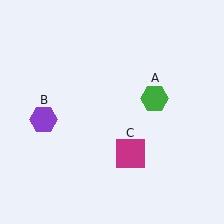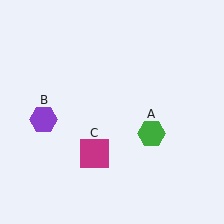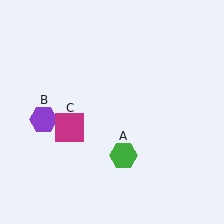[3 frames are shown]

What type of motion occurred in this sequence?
The green hexagon (object A), magenta square (object C) rotated clockwise around the center of the scene.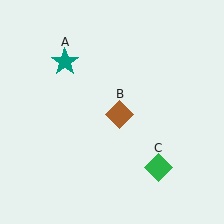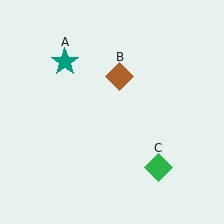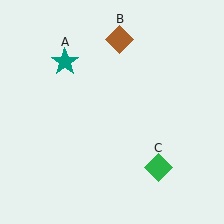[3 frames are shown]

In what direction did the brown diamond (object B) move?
The brown diamond (object B) moved up.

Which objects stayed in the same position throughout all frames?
Teal star (object A) and green diamond (object C) remained stationary.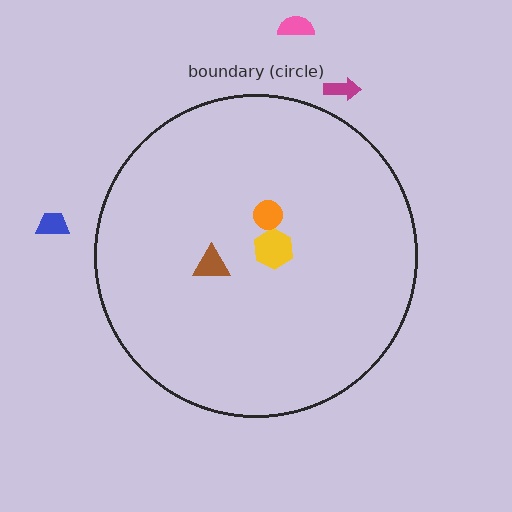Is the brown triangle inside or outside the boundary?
Inside.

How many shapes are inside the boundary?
3 inside, 3 outside.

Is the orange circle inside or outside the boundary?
Inside.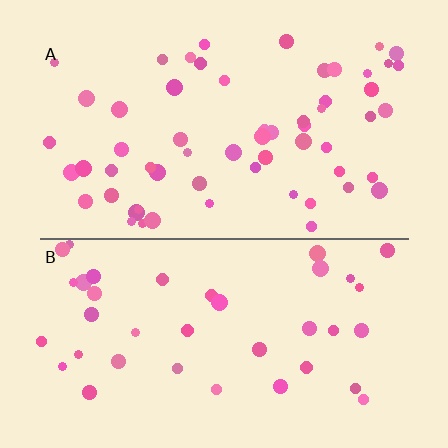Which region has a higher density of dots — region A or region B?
A (the top).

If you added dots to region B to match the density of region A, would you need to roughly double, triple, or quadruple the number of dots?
Approximately double.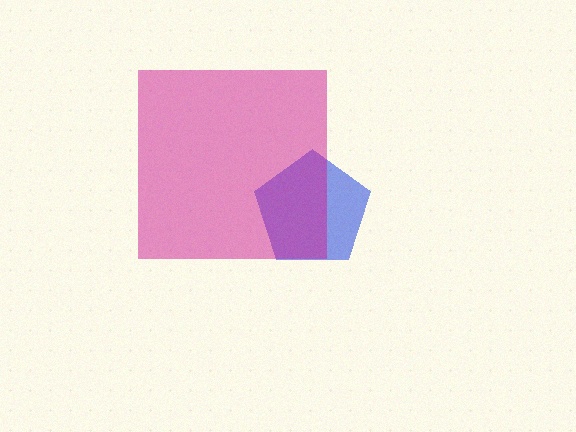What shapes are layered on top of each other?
The layered shapes are: a blue pentagon, a magenta square.